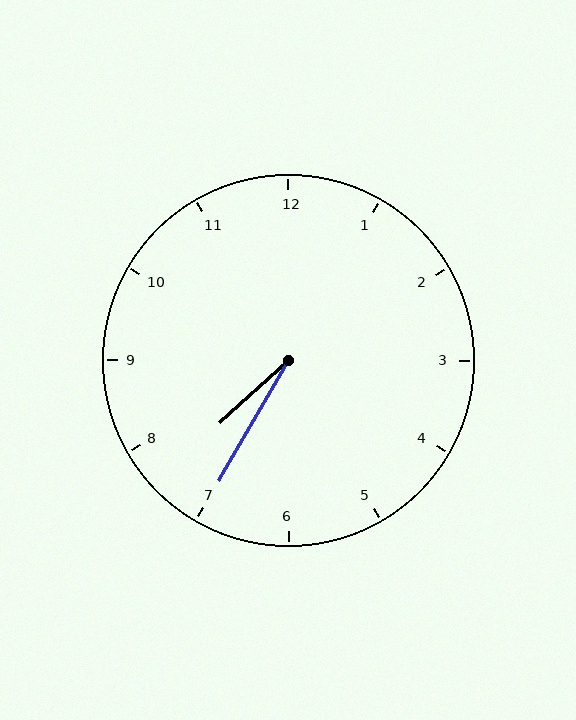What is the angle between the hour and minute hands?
Approximately 18 degrees.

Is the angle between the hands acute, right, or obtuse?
It is acute.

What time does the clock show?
7:35.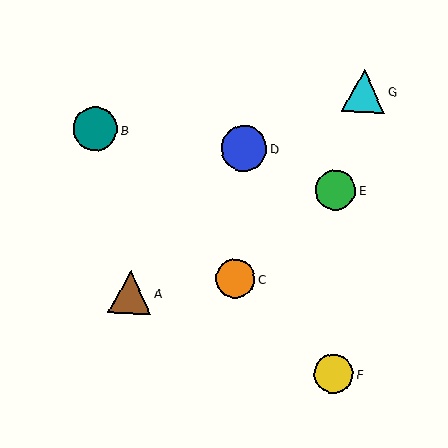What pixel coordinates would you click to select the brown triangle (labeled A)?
Click at (130, 292) to select the brown triangle A.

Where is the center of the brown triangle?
The center of the brown triangle is at (130, 292).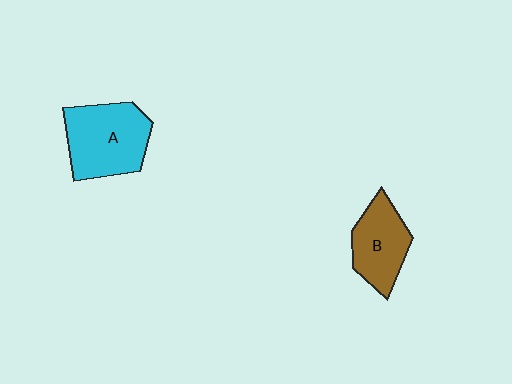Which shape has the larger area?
Shape A (cyan).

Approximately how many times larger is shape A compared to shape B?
Approximately 1.4 times.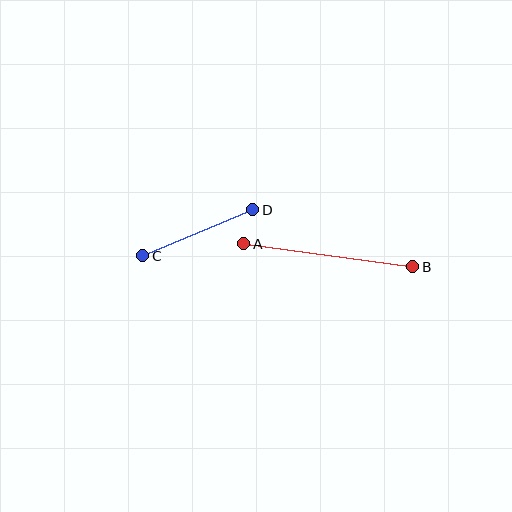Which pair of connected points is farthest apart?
Points A and B are farthest apart.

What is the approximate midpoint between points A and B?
The midpoint is at approximately (328, 255) pixels.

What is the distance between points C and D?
The distance is approximately 119 pixels.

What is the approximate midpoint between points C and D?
The midpoint is at approximately (198, 233) pixels.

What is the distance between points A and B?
The distance is approximately 170 pixels.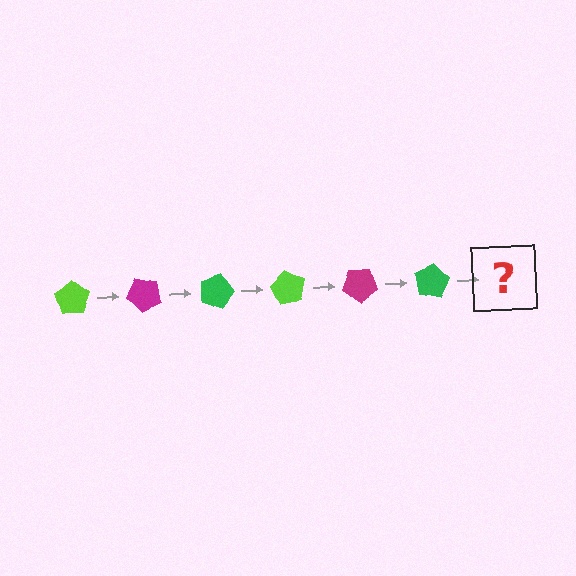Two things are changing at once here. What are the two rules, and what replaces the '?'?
The two rules are that it rotates 45 degrees each step and the color cycles through lime, magenta, and green. The '?' should be a lime pentagon, rotated 270 degrees from the start.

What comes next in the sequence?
The next element should be a lime pentagon, rotated 270 degrees from the start.